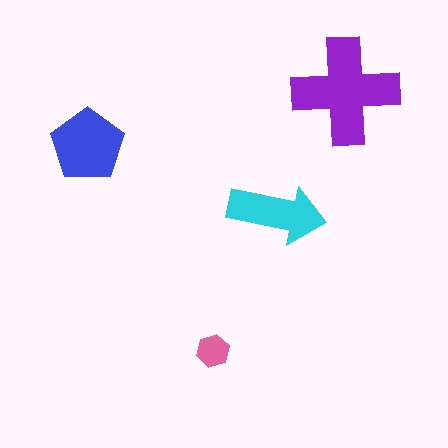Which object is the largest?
The purple cross.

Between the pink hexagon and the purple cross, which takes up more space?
The purple cross.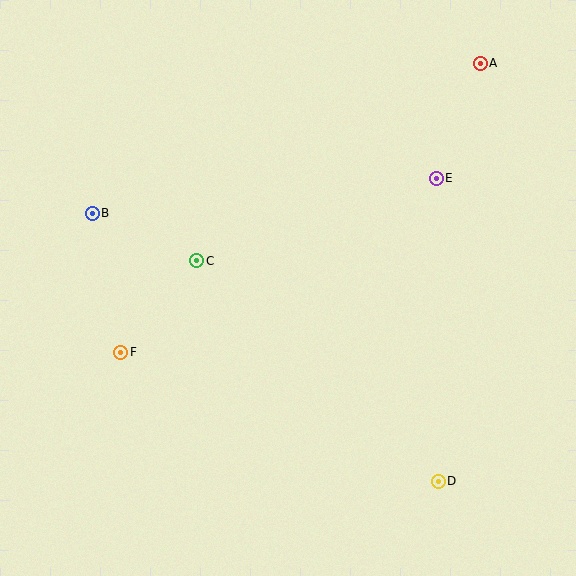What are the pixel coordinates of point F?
Point F is at (121, 352).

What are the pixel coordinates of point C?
Point C is at (197, 261).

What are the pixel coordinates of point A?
Point A is at (480, 63).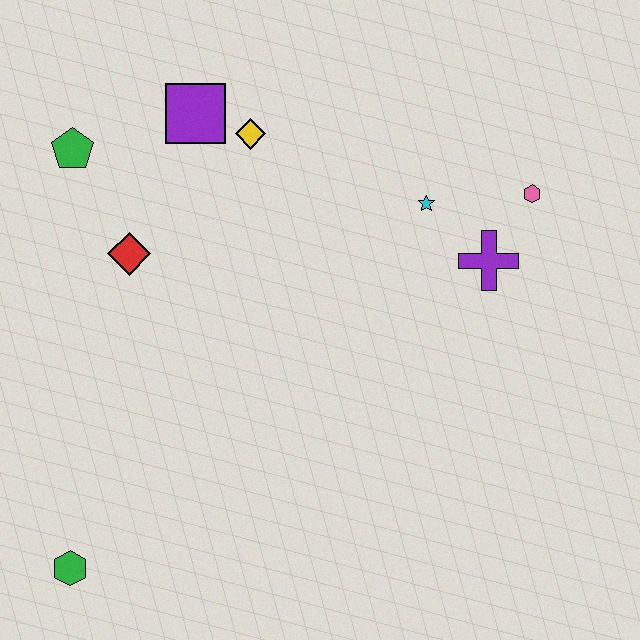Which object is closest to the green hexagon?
The red diamond is closest to the green hexagon.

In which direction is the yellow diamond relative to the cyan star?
The yellow diamond is to the left of the cyan star.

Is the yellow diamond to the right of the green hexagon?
Yes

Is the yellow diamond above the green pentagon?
Yes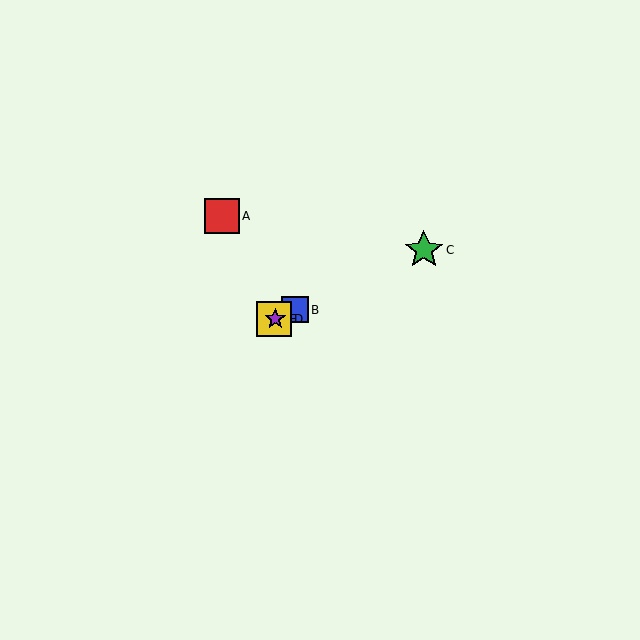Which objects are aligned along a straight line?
Objects B, C, D, E are aligned along a straight line.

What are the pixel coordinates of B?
Object B is at (295, 310).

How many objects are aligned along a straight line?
4 objects (B, C, D, E) are aligned along a straight line.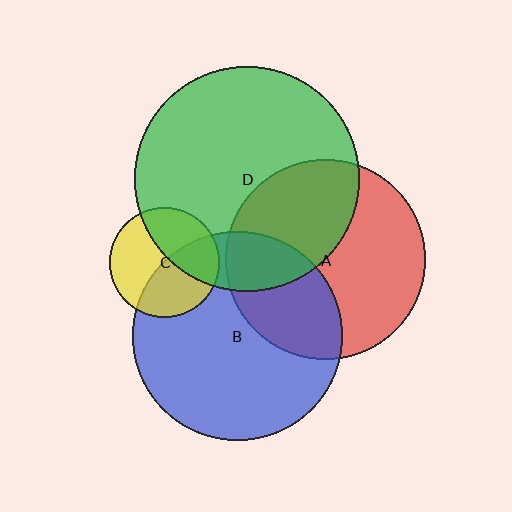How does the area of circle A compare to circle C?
Approximately 3.3 times.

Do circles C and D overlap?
Yes.